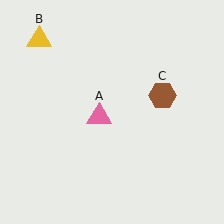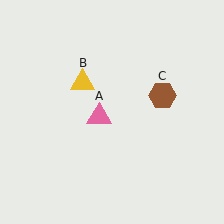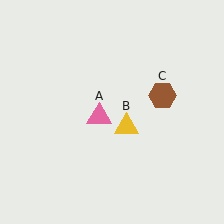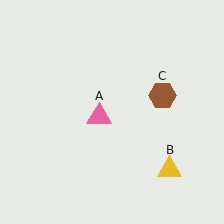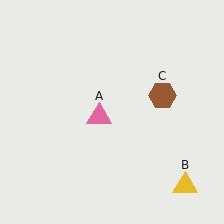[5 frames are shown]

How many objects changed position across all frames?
1 object changed position: yellow triangle (object B).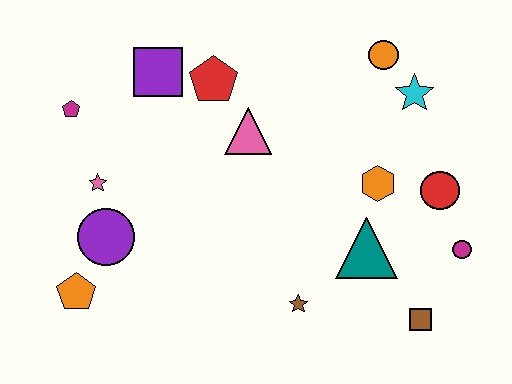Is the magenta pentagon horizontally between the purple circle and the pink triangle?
No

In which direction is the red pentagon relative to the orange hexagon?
The red pentagon is to the left of the orange hexagon.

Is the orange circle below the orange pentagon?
No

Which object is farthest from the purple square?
The brown square is farthest from the purple square.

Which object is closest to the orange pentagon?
The purple circle is closest to the orange pentagon.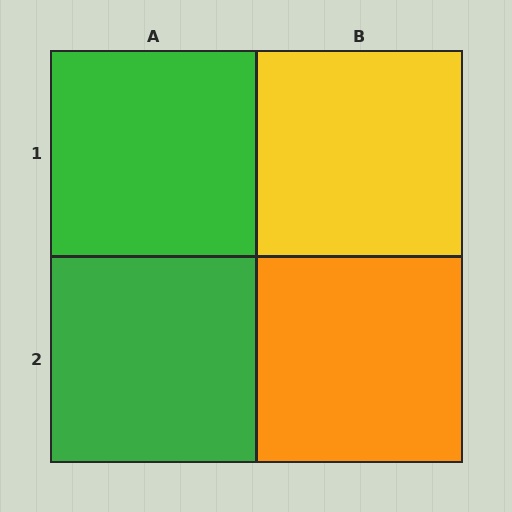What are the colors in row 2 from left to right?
Green, orange.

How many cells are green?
2 cells are green.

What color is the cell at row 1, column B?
Yellow.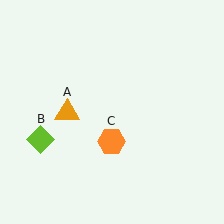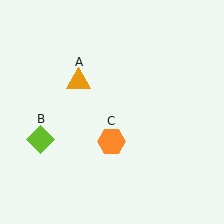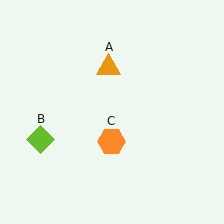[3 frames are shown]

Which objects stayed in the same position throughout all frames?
Lime diamond (object B) and orange hexagon (object C) remained stationary.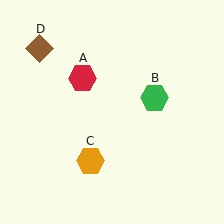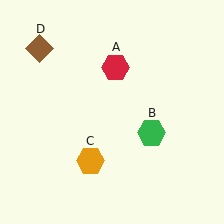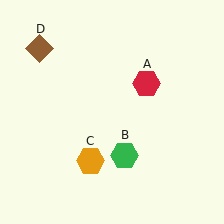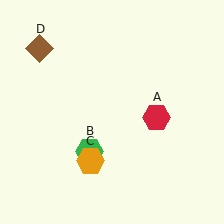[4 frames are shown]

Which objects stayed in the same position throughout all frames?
Orange hexagon (object C) and brown diamond (object D) remained stationary.